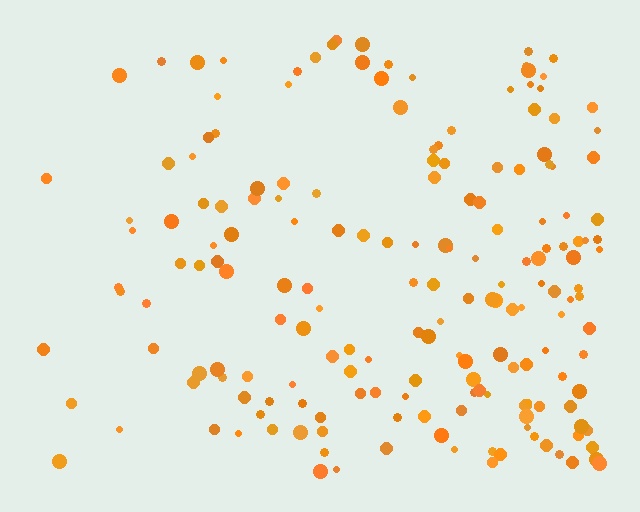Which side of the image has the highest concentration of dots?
The right.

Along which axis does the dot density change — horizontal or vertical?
Horizontal.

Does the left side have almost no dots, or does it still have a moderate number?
Still a moderate number, just noticeably fewer than the right.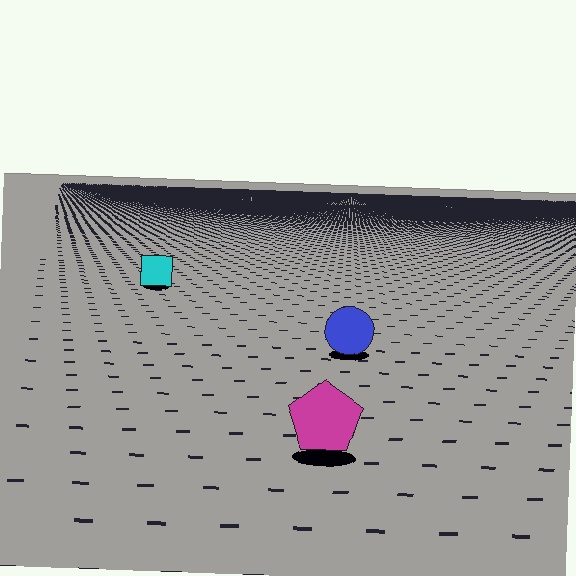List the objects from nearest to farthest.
From nearest to farthest: the magenta pentagon, the blue circle, the cyan square.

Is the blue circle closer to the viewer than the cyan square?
Yes. The blue circle is closer — you can tell from the texture gradient: the ground texture is coarser near it.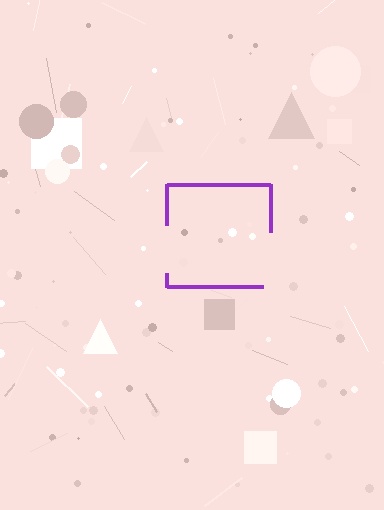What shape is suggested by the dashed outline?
The dashed outline suggests a square.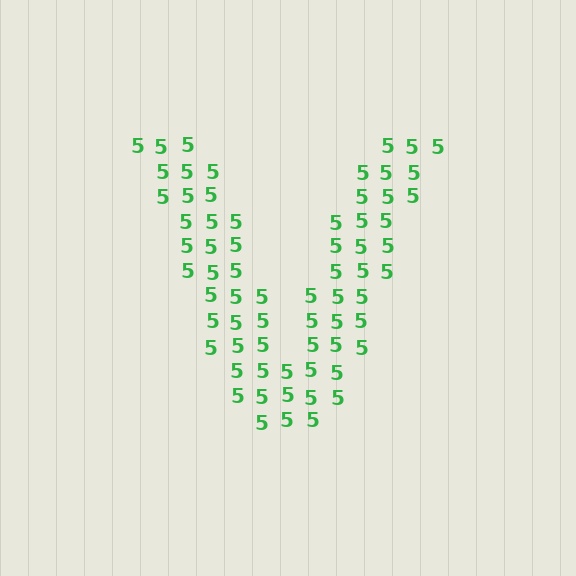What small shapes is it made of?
It is made of small digit 5's.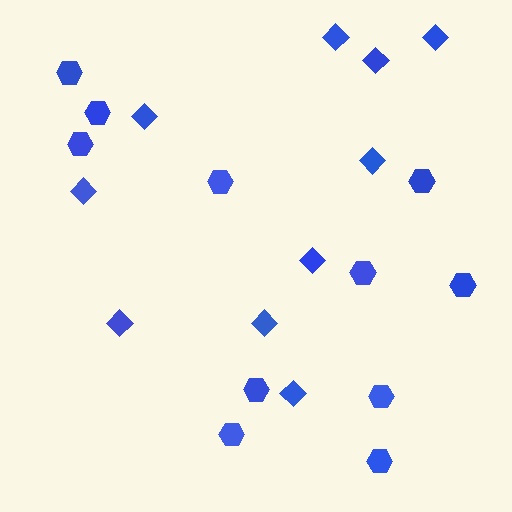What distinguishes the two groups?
There are 2 groups: one group of hexagons (11) and one group of diamonds (10).